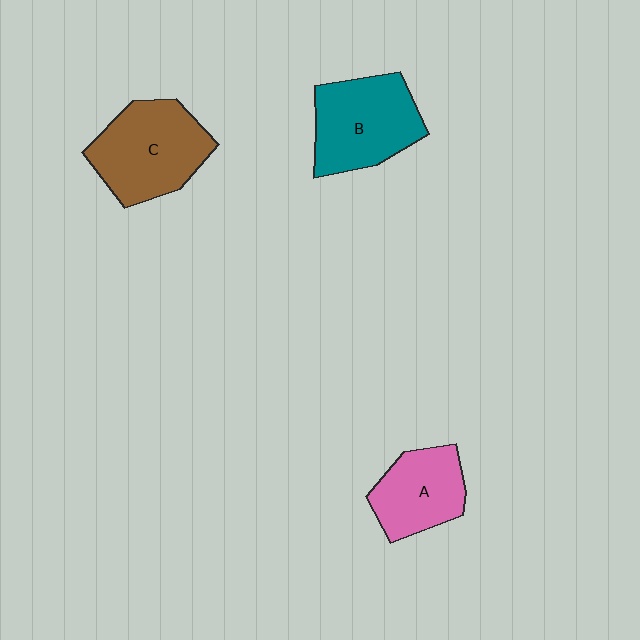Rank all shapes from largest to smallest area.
From largest to smallest: C (brown), B (teal), A (pink).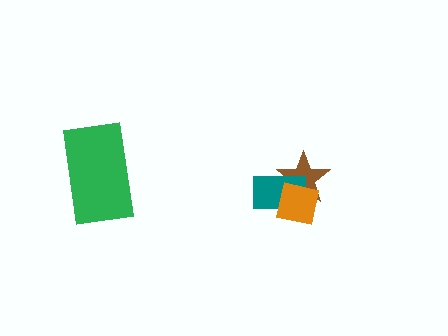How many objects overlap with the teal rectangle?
2 objects overlap with the teal rectangle.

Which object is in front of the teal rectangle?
The orange square is in front of the teal rectangle.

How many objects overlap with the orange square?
2 objects overlap with the orange square.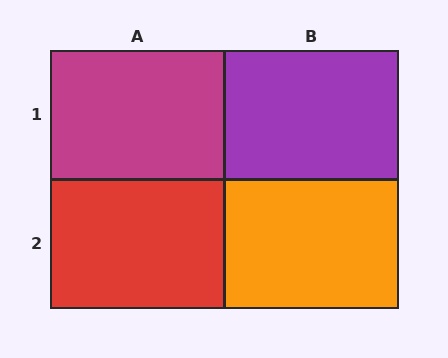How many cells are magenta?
1 cell is magenta.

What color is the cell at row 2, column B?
Orange.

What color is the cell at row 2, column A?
Red.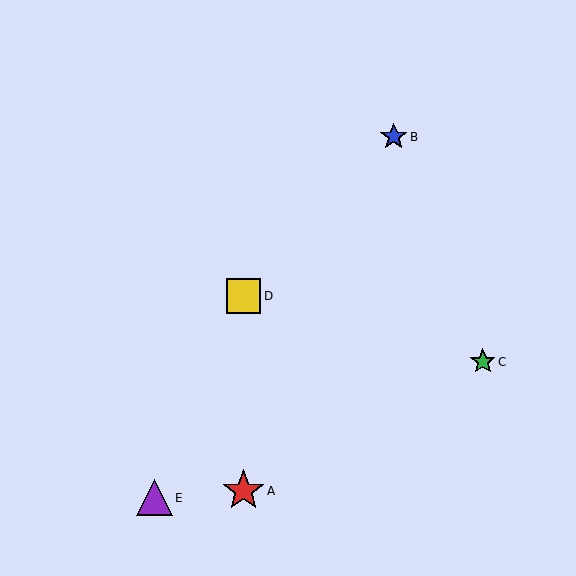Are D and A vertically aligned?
Yes, both are at x≈243.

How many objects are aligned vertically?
2 objects (A, D) are aligned vertically.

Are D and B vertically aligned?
No, D is at x≈243 and B is at x≈394.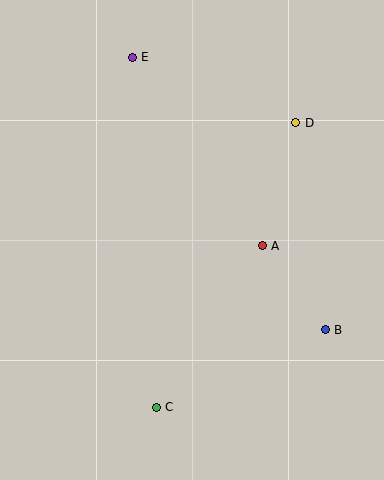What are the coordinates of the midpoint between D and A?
The midpoint between D and A is at (279, 184).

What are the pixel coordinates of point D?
Point D is at (296, 123).